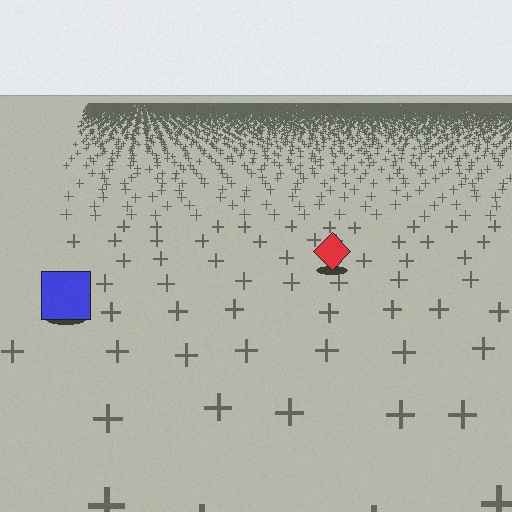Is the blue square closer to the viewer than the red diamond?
Yes. The blue square is closer — you can tell from the texture gradient: the ground texture is coarser near it.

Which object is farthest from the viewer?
The red diamond is farthest from the viewer. It appears smaller and the ground texture around it is denser.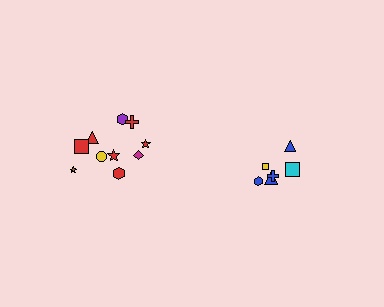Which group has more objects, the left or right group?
The left group.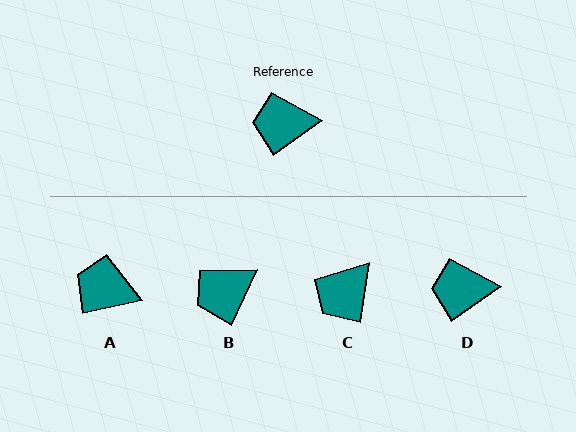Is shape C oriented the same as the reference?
No, it is off by about 46 degrees.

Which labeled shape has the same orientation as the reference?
D.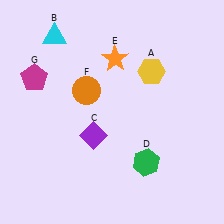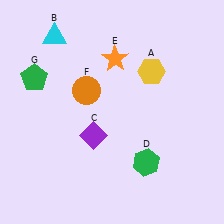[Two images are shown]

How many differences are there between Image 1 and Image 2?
There is 1 difference between the two images.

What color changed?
The pentagon (G) changed from magenta in Image 1 to green in Image 2.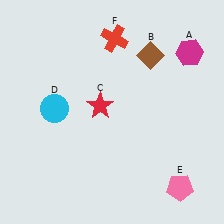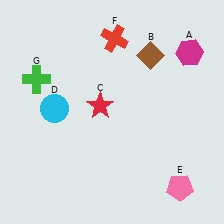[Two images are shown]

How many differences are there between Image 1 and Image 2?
There is 1 difference between the two images.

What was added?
A green cross (G) was added in Image 2.